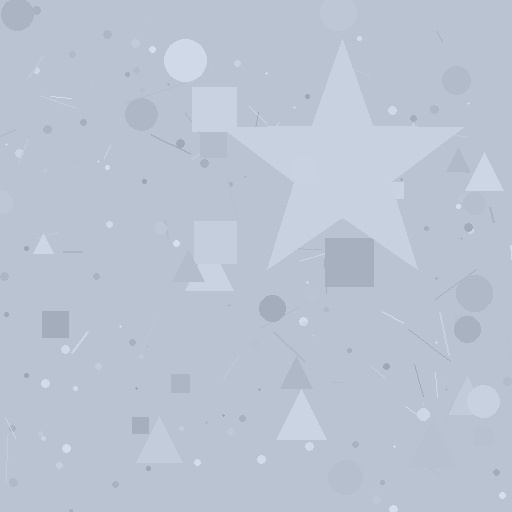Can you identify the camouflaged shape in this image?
The camouflaged shape is a star.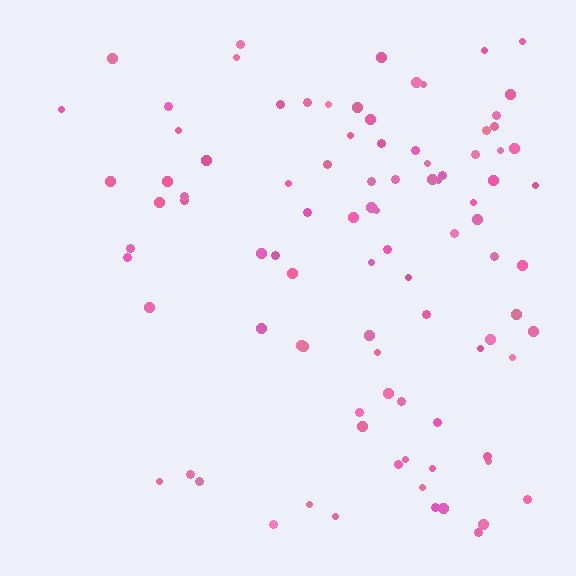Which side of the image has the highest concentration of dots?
The right.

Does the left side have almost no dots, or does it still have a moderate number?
Still a moderate number, just noticeably fewer than the right.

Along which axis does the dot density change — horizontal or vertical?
Horizontal.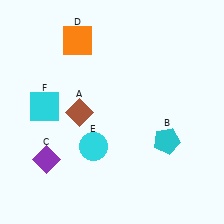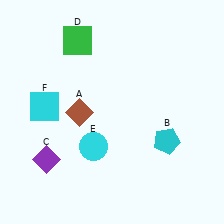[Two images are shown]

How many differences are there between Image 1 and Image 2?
There is 1 difference between the two images.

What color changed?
The square (D) changed from orange in Image 1 to green in Image 2.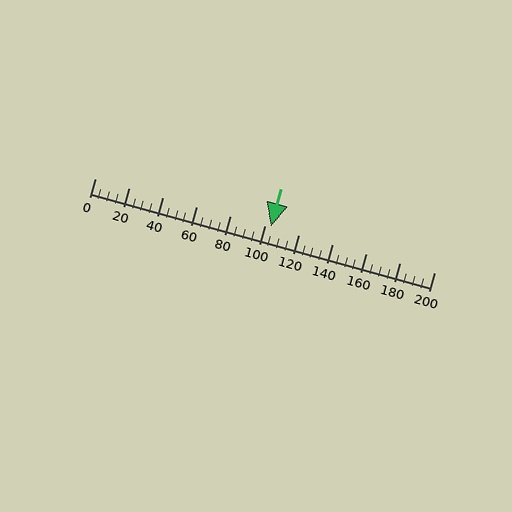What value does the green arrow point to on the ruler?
The green arrow points to approximately 104.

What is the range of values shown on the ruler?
The ruler shows values from 0 to 200.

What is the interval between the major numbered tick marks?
The major tick marks are spaced 20 units apart.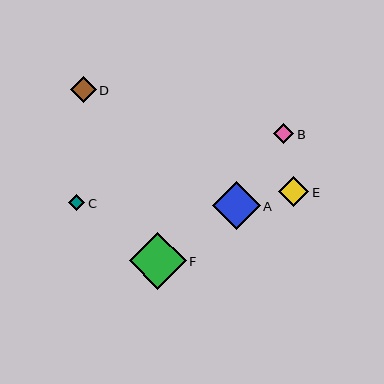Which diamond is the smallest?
Diamond C is the smallest with a size of approximately 16 pixels.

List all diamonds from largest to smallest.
From largest to smallest: F, A, E, D, B, C.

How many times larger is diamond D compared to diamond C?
Diamond D is approximately 1.6 times the size of diamond C.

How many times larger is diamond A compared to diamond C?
Diamond A is approximately 2.9 times the size of diamond C.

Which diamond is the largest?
Diamond F is the largest with a size of approximately 57 pixels.